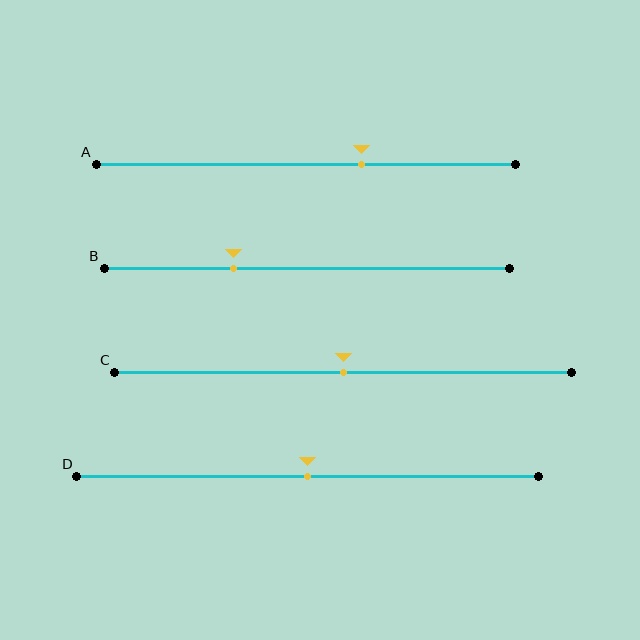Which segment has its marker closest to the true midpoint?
Segment C has its marker closest to the true midpoint.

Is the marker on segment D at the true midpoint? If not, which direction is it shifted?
Yes, the marker on segment D is at the true midpoint.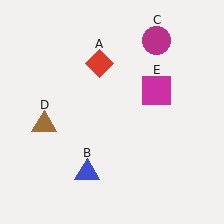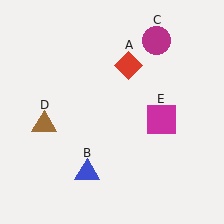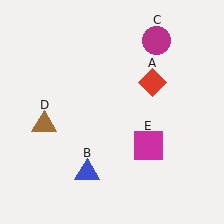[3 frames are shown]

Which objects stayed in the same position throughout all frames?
Blue triangle (object B) and magenta circle (object C) and brown triangle (object D) remained stationary.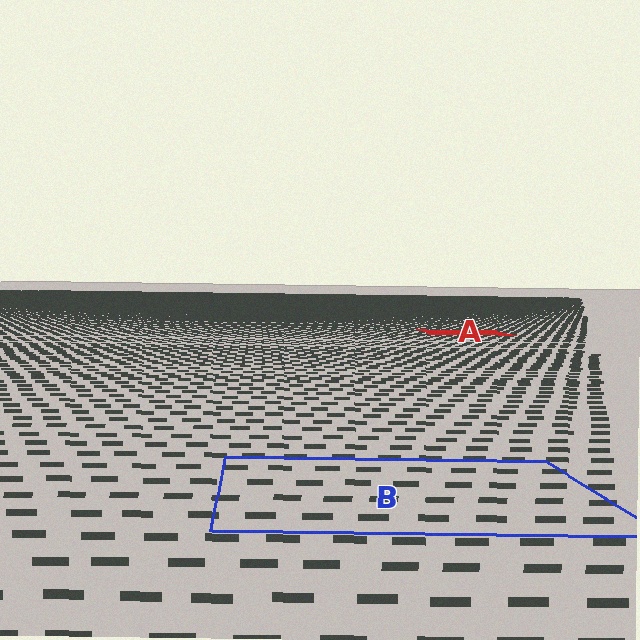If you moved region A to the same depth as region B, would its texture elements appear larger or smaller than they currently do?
They would appear larger. At a closer depth, the same texture elements are projected at a bigger on-screen size.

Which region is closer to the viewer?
Region B is closer. The texture elements there are larger and more spread out.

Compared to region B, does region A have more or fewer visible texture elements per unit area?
Region A has more texture elements per unit area — they are packed more densely because it is farther away.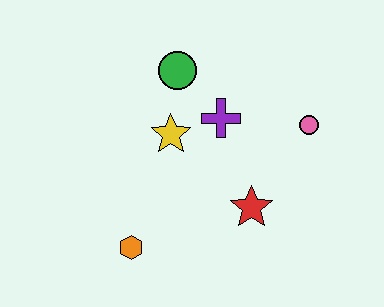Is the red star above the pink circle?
No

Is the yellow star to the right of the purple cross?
No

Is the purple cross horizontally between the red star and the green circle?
Yes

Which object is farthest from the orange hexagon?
The pink circle is farthest from the orange hexagon.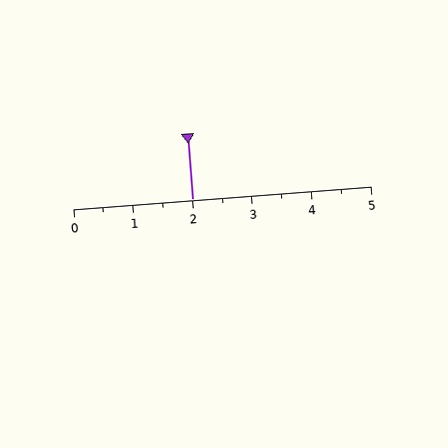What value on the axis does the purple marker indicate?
The marker indicates approximately 2.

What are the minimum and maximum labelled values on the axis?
The axis runs from 0 to 5.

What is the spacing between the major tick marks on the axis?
The major ticks are spaced 1 apart.